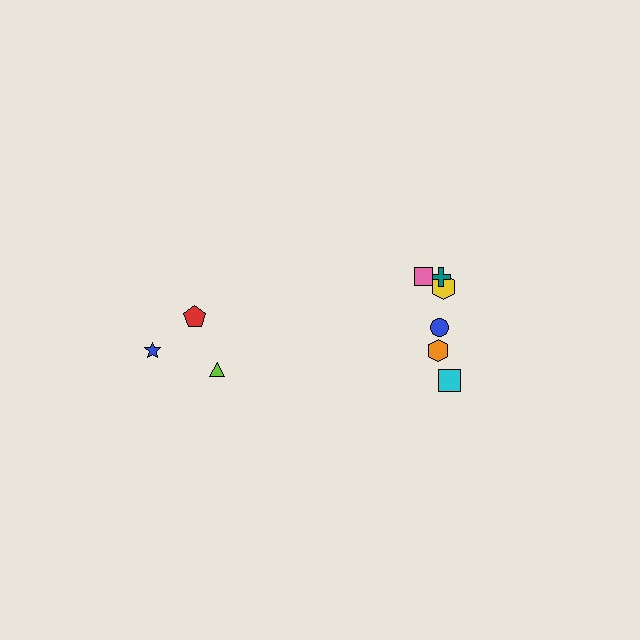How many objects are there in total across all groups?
There are 9 objects.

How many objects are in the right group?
There are 6 objects.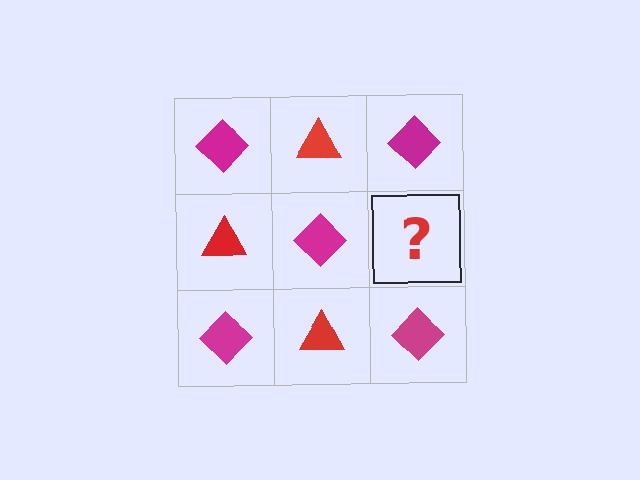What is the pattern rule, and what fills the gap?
The rule is that it alternates magenta diamond and red triangle in a checkerboard pattern. The gap should be filled with a red triangle.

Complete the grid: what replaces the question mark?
The question mark should be replaced with a red triangle.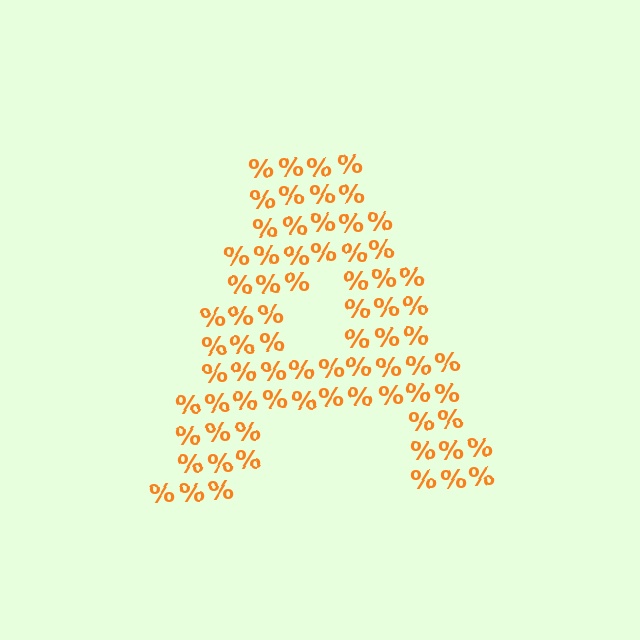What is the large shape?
The large shape is the letter A.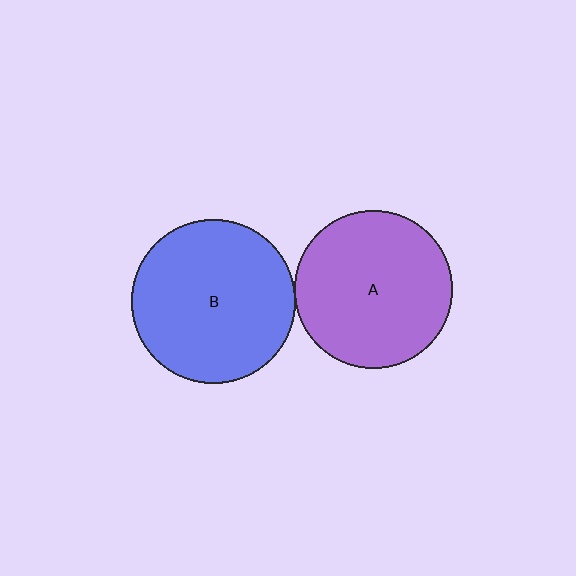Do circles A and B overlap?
Yes.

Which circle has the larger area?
Circle B (blue).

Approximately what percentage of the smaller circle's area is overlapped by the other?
Approximately 5%.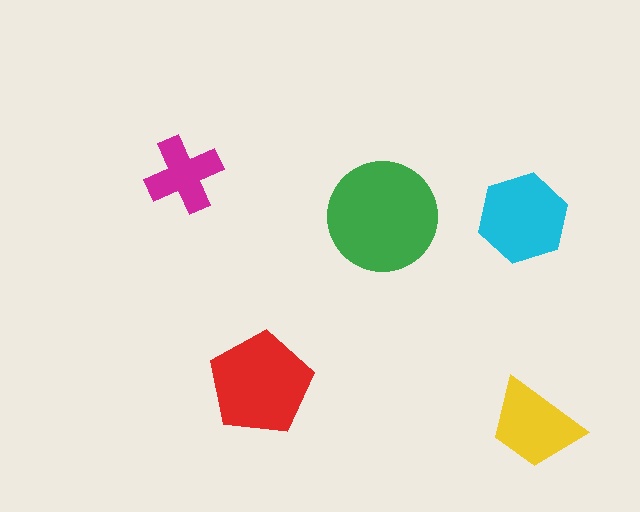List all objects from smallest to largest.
The magenta cross, the yellow trapezoid, the cyan hexagon, the red pentagon, the green circle.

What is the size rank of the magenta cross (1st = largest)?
5th.